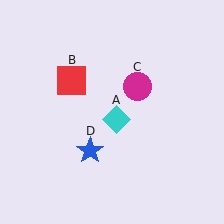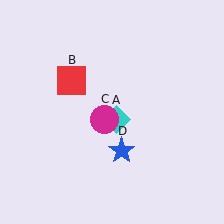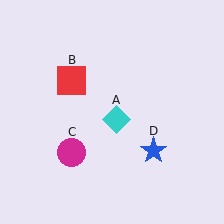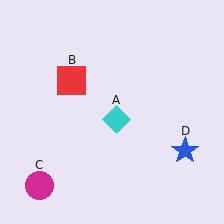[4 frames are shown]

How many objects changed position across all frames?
2 objects changed position: magenta circle (object C), blue star (object D).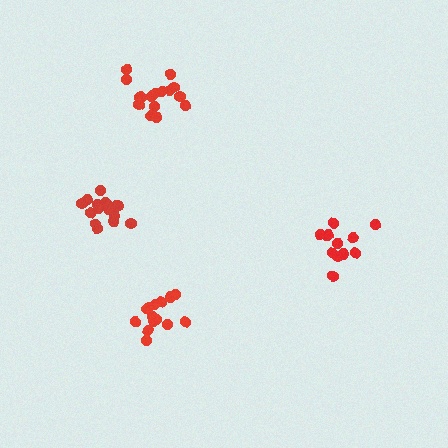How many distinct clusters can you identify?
There are 4 distinct clusters.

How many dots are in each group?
Group 1: 16 dots, Group 2: 14 dots, Group 3: 16 dots, Group 4: 12 dots (58 total).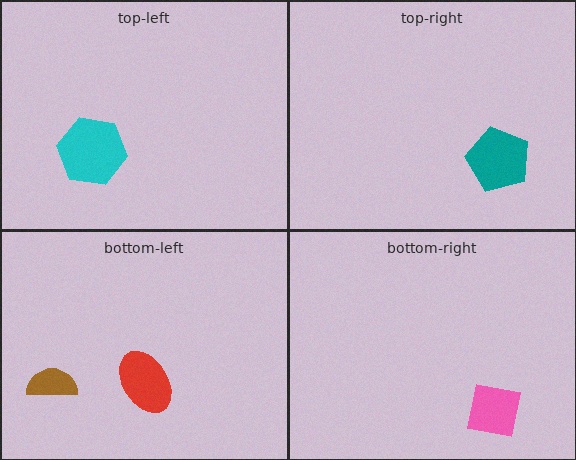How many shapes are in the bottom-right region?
1.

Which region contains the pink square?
The bottom-right region.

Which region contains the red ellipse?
The bottom-left region.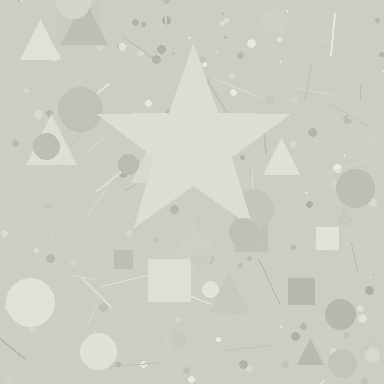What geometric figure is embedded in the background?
A star is embedded in the background.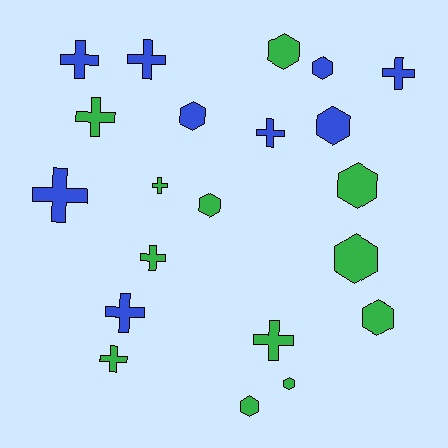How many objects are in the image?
There are 21 objects.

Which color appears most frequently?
Green, with 12 objects.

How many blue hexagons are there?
There are 3 blue hexagons.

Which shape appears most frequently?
Cross, with 11 objects.